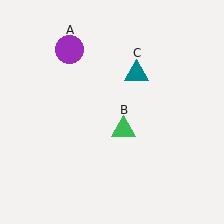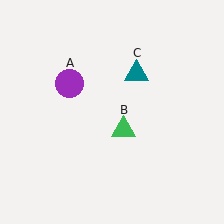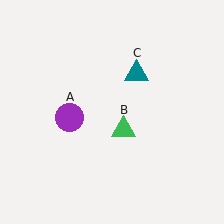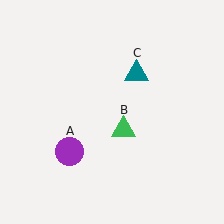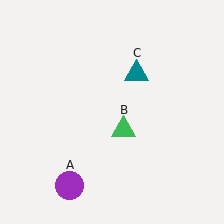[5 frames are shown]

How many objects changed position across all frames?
1 object changed position: purple circle (object A).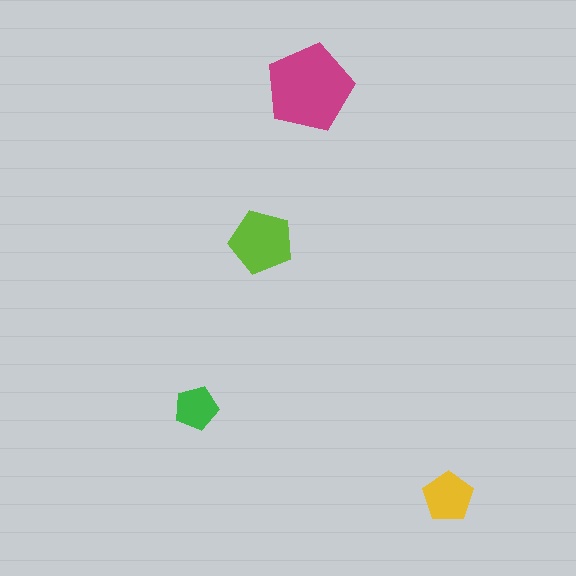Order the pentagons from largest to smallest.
the magenta one, the lime one, the yellow one, the green one.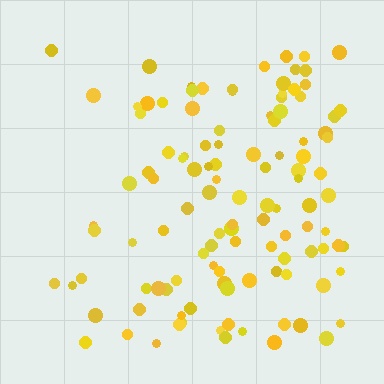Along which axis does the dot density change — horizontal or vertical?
Horizontal.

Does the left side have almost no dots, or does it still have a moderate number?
Still a moderate number, just noticeably fewer than the right.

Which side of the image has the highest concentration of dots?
The right.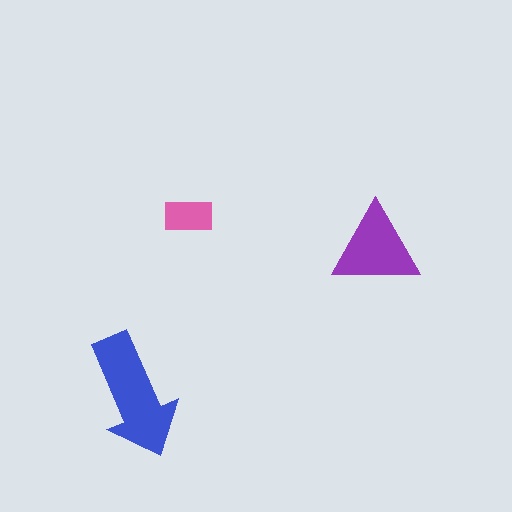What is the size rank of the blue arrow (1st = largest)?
1st.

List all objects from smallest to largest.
The pink rectangle, the purple triangle, the blue arrow.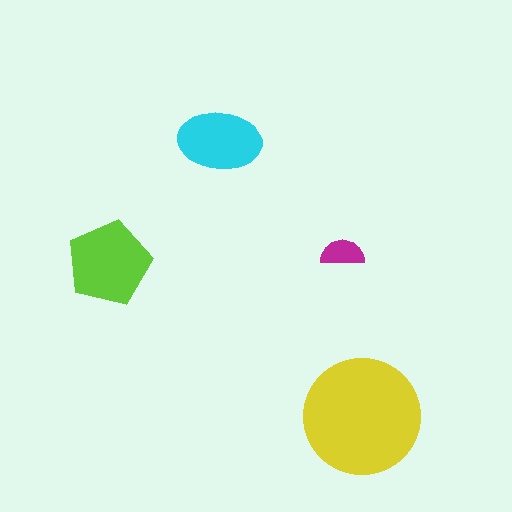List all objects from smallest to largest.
The magenta semicircle, the cyan ellipse, the lime pentagon, the yellow circle.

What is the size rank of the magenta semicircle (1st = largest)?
4th.